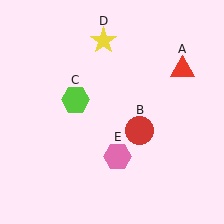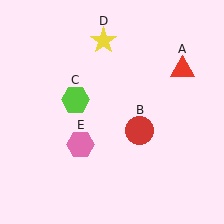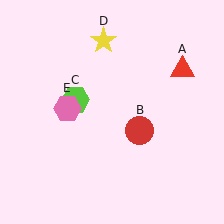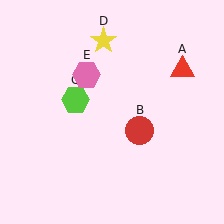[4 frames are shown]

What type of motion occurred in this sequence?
The pink hexagon (object E) rotated clockwise around the center of the scene.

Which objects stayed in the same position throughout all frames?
Red triangle (object A) and red circle (object B) and lime hexagon (object C) and yellow star (object D) remained stationary.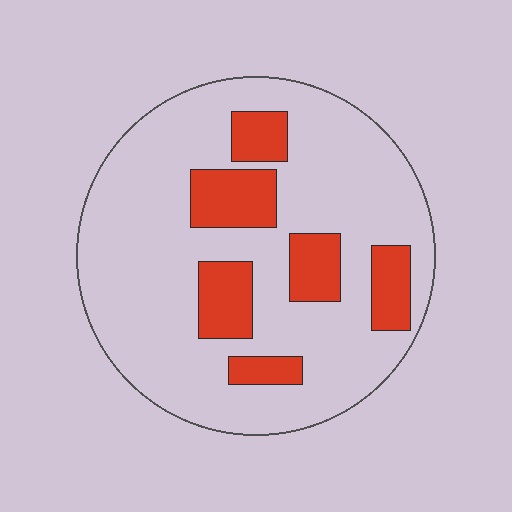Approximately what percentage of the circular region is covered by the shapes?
Approximately 20%.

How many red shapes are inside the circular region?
6.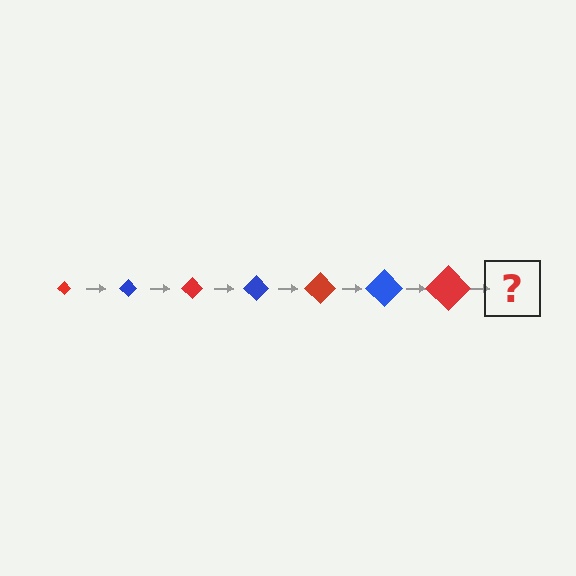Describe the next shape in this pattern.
It should be a blue diamond, larger than the previous one.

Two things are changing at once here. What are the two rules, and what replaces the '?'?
The two rules are that the diamond grows larger each step and the color cycles through red and blue. The '?' should be a blue diamond, larger than the previous one.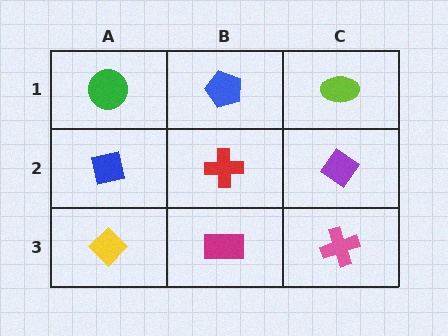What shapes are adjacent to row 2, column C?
A lime ellipse (row 1, column C), a pink cross (row 3, column C), a red cross (row 2, column B).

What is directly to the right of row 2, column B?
A purple diamond.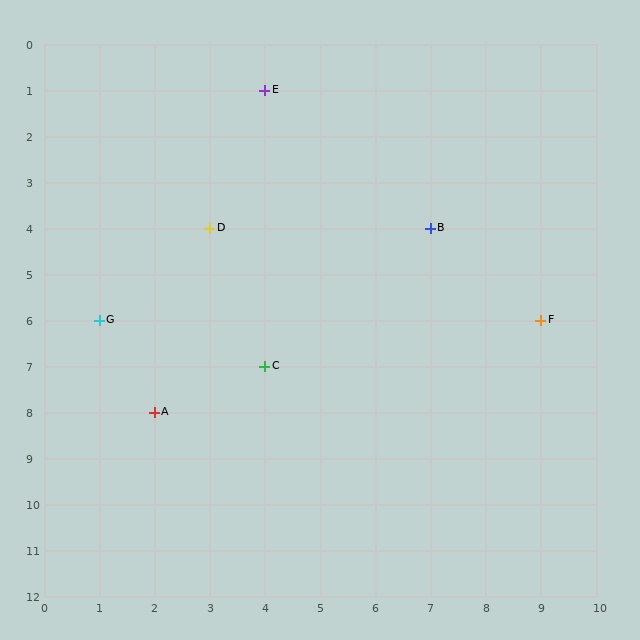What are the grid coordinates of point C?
Point C is at grid coordinates (4, 7).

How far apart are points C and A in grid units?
Points C and A are 2 columns and 1 row apart (about 2.2 grid units diagonally).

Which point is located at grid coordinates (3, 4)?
Point D is at (3, 4).